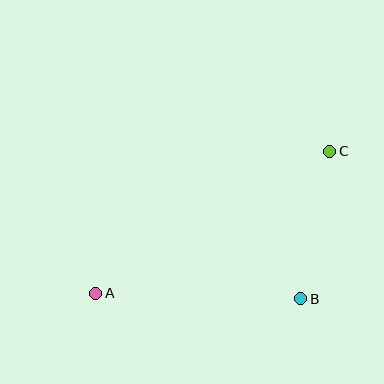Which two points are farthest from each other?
Points A and C are farthest from each other.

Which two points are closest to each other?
Points B and C are closest to each other.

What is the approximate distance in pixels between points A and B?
The distance between A and B is approximately 205 pixels.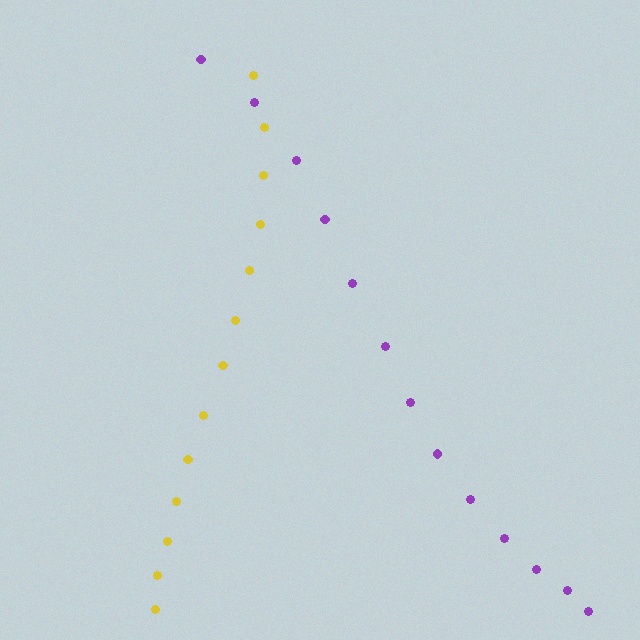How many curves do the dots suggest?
There are 2 distinct paths.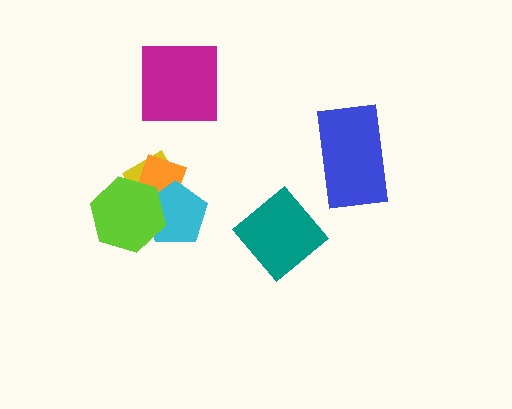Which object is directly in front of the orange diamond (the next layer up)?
The cyan pentagon is directly in front of the orange diamond.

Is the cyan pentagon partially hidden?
Yes, it is partially covered by another shape.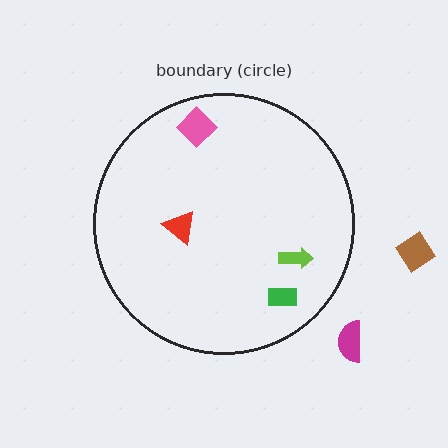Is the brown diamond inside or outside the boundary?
Outside.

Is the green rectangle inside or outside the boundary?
Inside.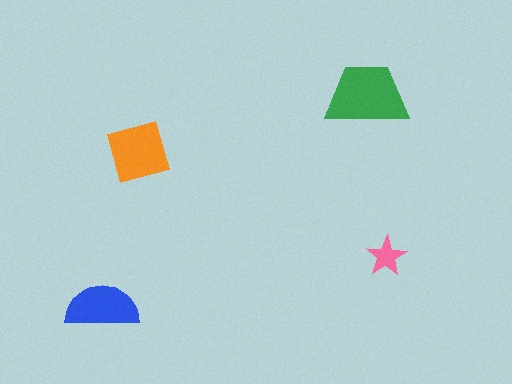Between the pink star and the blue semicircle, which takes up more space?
The blue semicircle.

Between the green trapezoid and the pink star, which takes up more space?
The green trapezoid.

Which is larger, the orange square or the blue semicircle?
The orange square.